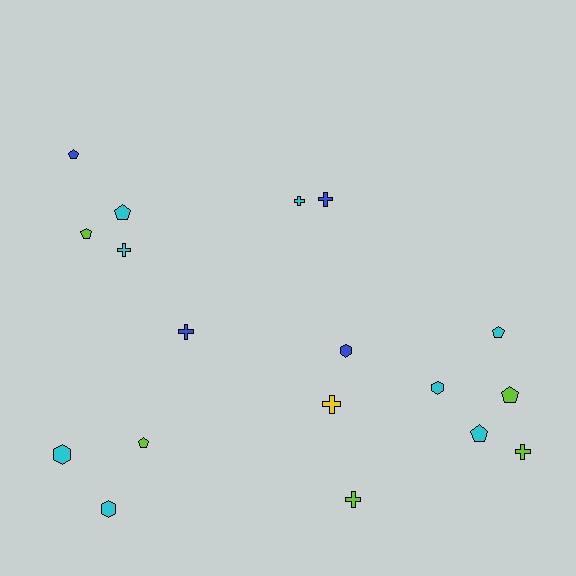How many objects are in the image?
There are 18 objects.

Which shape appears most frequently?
Cross, with 7 objects.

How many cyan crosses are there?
There are 2 cyan crosses.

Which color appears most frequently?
Cyan, with 8 objects.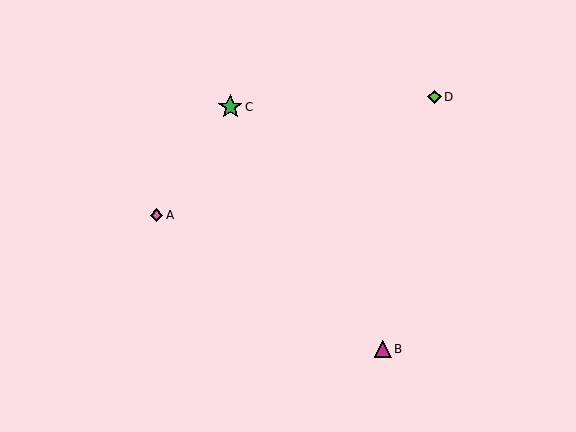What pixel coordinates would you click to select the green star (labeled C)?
Click at (230, 107) to select the green star C.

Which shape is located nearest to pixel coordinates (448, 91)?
The lime diamond (labeled D) at (435, 97) is nearest to that location.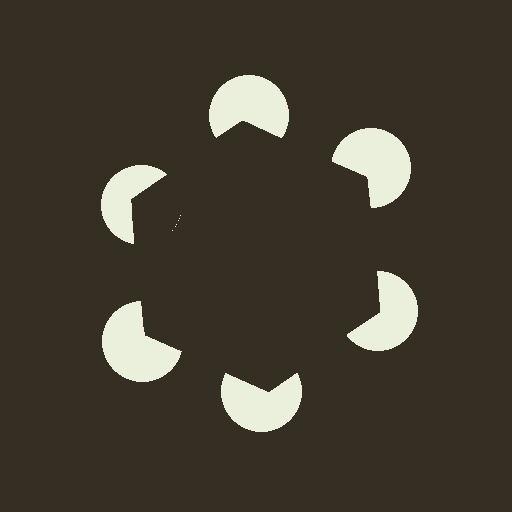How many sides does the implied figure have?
6 sides.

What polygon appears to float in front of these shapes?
An illusory hexagon — its edges are inferred from the aligned wedge cuts in the pac-man discs, not physically drawn.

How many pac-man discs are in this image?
There are 6 — one at each vertex of the illusory hexagon.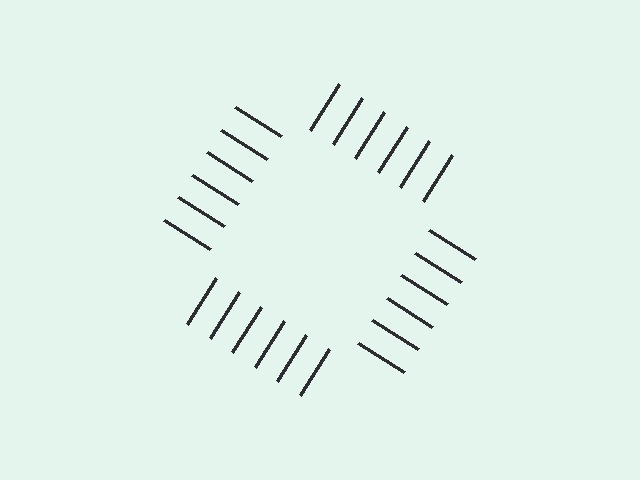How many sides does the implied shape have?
4 sides — the line-ends trace a square.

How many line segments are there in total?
24 — 6 along each of the 4 edges.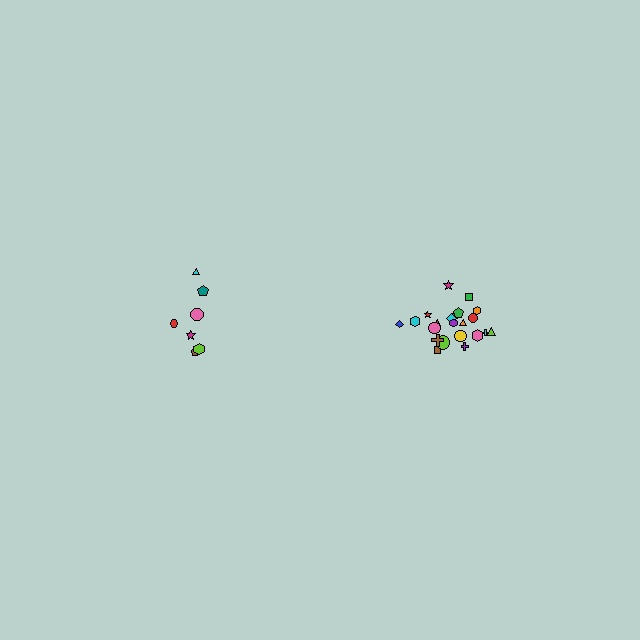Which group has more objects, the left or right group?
The right group.